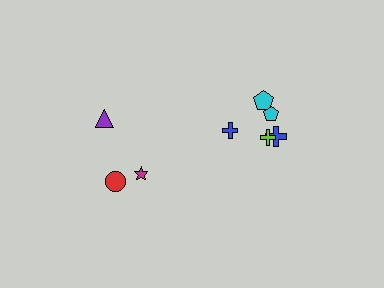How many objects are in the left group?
There are 3 objects.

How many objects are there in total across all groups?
There are 8 objects.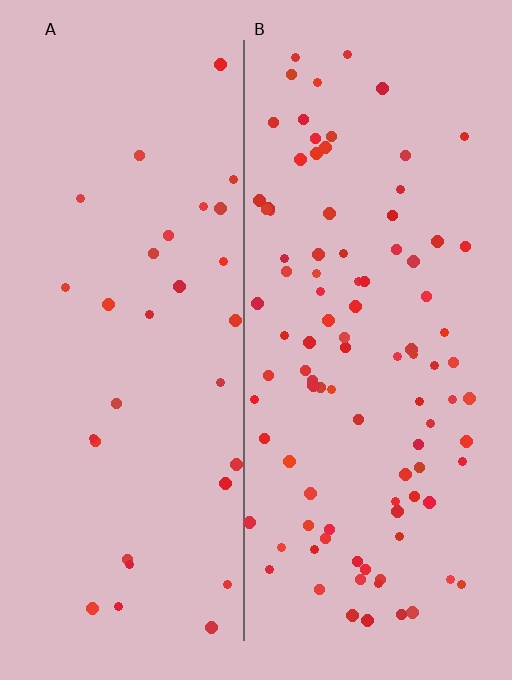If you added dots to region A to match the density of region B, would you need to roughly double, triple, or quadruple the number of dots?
Approximately triple.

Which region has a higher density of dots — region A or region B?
B (the right).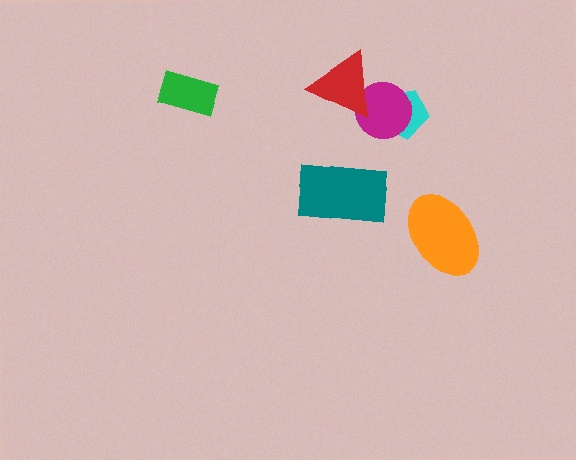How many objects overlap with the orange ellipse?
0 objects overlap with the orange ellipse.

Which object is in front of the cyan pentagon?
The magenta circle is in front of the cyan pentagon.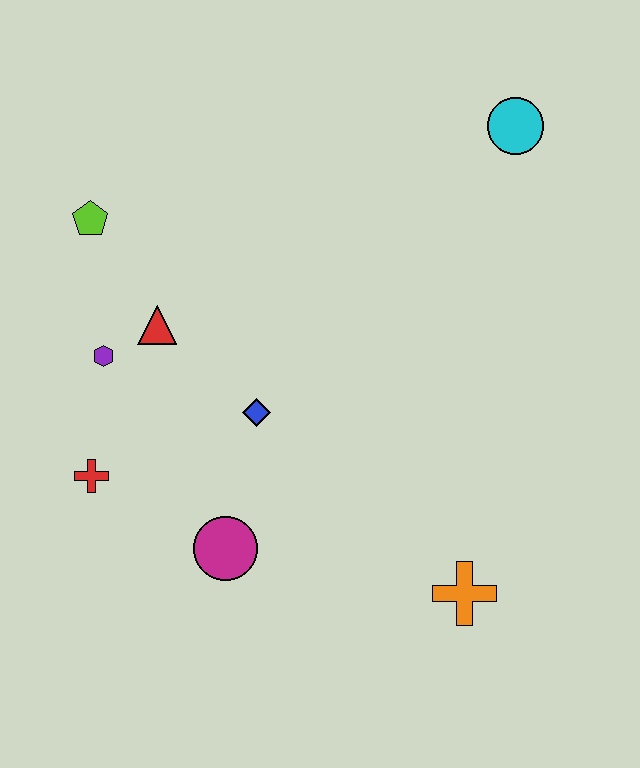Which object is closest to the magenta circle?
The blue diamond is closest to the magenta circle.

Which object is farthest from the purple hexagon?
The cyan circle is farthest from the purple hexagon.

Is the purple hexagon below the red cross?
No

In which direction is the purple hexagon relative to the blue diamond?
The purple hexagon is to the left of the blue diamond.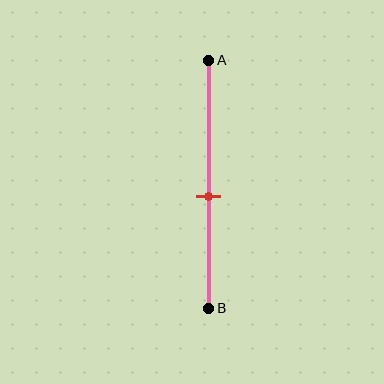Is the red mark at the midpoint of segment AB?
No, the mark is at about 55% from A, not at the 50% midpoint.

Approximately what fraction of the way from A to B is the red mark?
The red mark is approximately 55% of the way from A to B.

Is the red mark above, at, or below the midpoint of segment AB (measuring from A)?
The red mark is below the midpoint of segment AB.